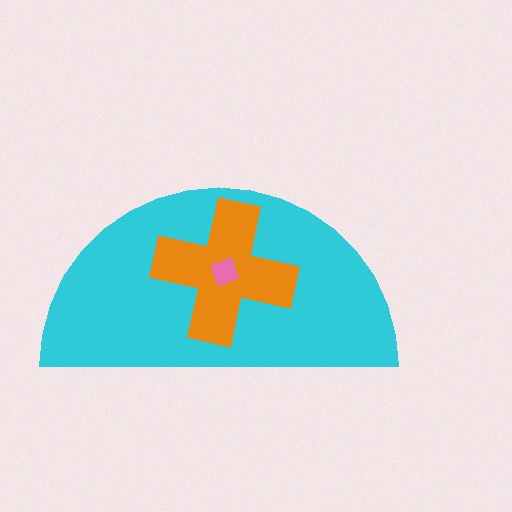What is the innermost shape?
The pink diamond.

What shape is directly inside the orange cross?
The pink diamond.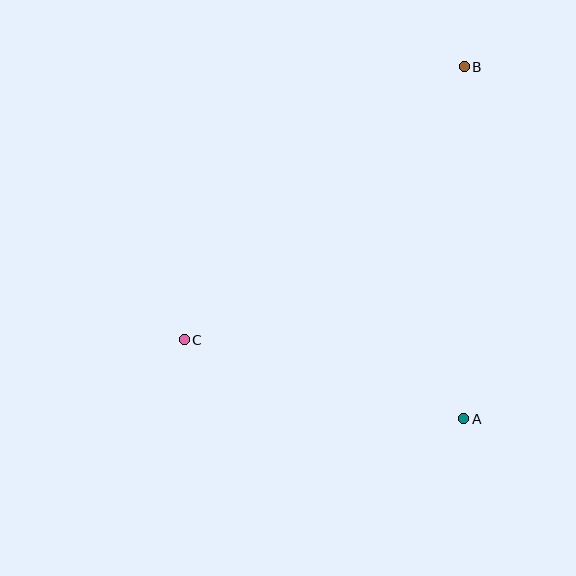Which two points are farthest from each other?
Points B and C are farthest from each other.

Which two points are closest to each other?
Points A and C are closest to each other.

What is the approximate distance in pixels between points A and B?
The distance between A and B is approximately 352 pixels.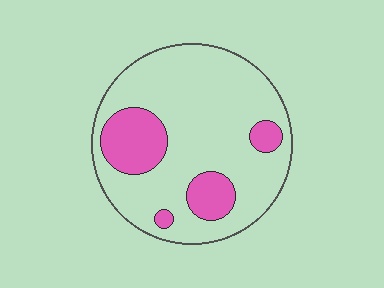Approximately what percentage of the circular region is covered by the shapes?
Approximately 20%.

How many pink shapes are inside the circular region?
4.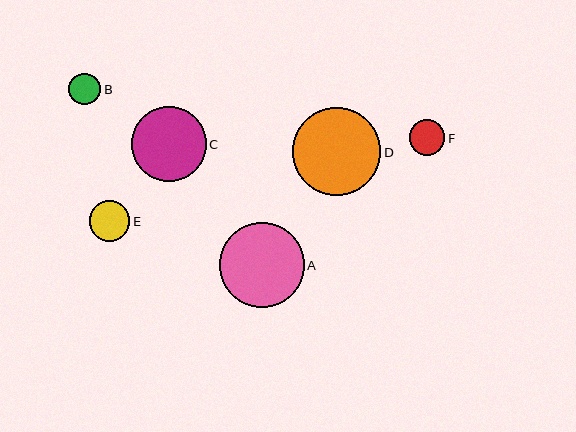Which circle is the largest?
Circle D is the largest with a size of approximately 88 pixels.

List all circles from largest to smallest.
From largest to smallest: D, A, C, E, F, B.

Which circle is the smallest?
Circle B is the smallest with a size of approximately 32 pixels.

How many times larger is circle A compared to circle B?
Circle A is approximately 2.7 times the size of circle B.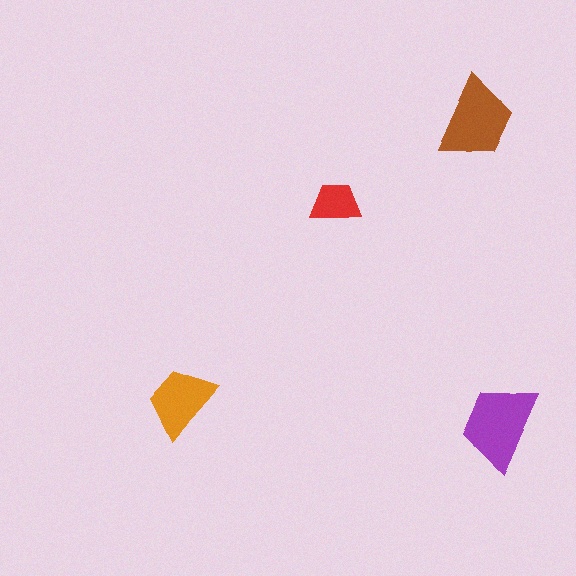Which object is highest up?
The brown trapezoid is topmost.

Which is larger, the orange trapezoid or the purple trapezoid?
The purple one.